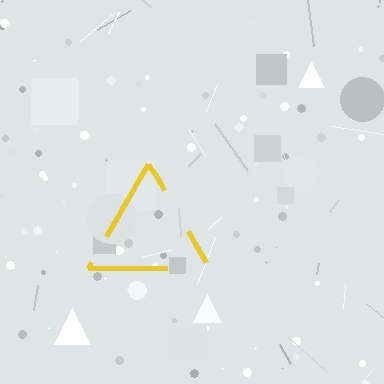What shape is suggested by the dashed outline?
The dashed outline suggests a triangle.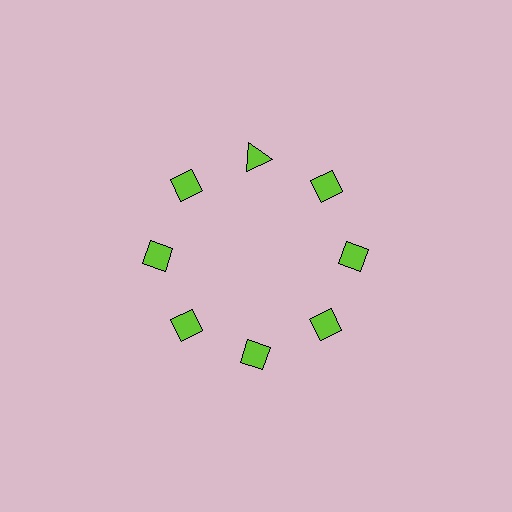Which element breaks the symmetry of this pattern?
The lime triangle at roughly the 12 o'clock position breaks the symmetry. All other shapes are lime diamonds.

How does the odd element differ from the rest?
It has a different shape: triangle instead of diamond.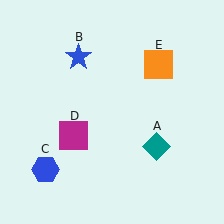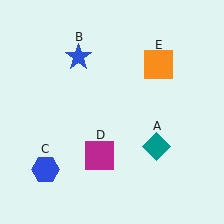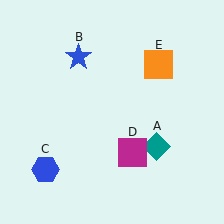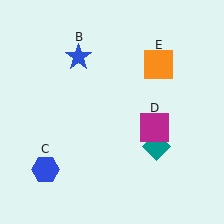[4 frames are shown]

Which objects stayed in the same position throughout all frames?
Teal diamond (object A) and blue star (object B) and blue hexagon (object C) and orange square (object E) remained stationary.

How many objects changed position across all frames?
1 object changed position: magenta square (object D).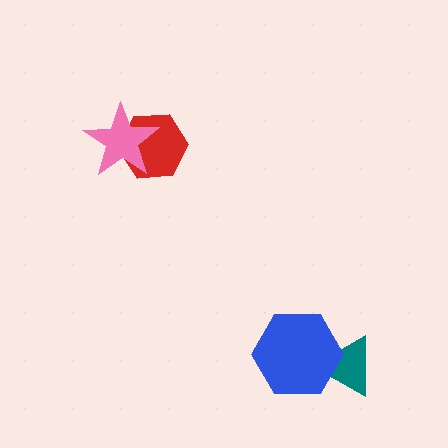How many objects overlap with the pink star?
1 object overlaps with the pink star.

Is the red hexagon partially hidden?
Yes, it is partially covered by another shape.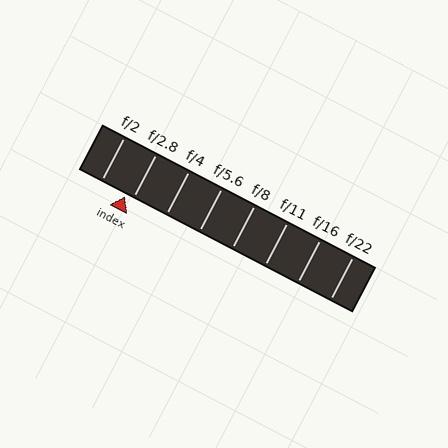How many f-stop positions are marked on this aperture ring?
There are 8 f-stop positions marked.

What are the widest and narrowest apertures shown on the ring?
The widest aperture shown is f/2 and the narrowest is f/22.